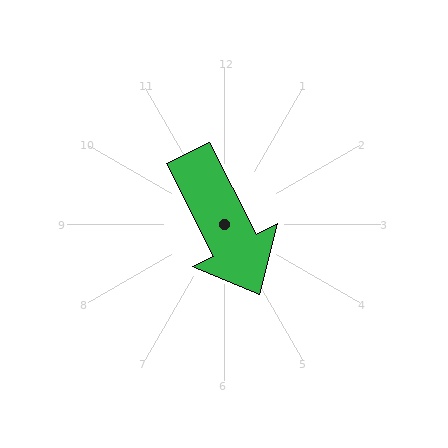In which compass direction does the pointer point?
Southeast.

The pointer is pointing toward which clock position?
Roughly 5 o'clock.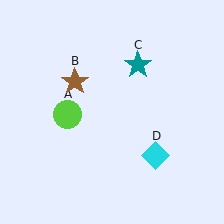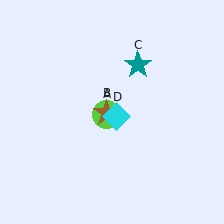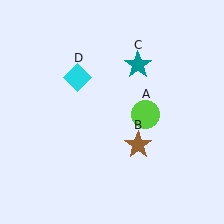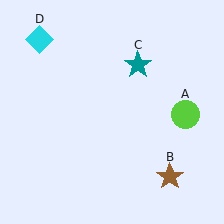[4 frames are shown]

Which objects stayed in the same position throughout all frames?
Teal star (object C) remained stationary.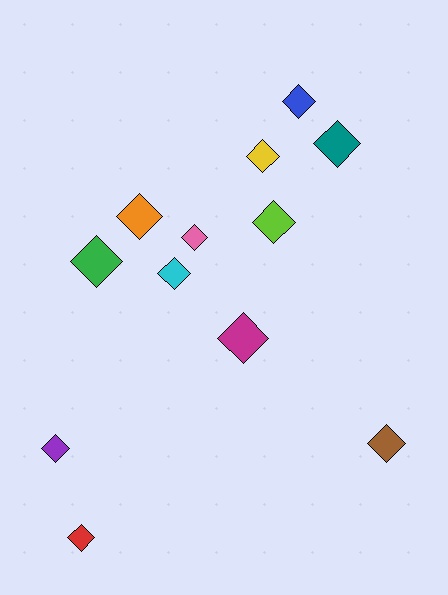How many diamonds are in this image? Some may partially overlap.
There are 12 diamonds.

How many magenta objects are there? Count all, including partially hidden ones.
There is 1 magenta object.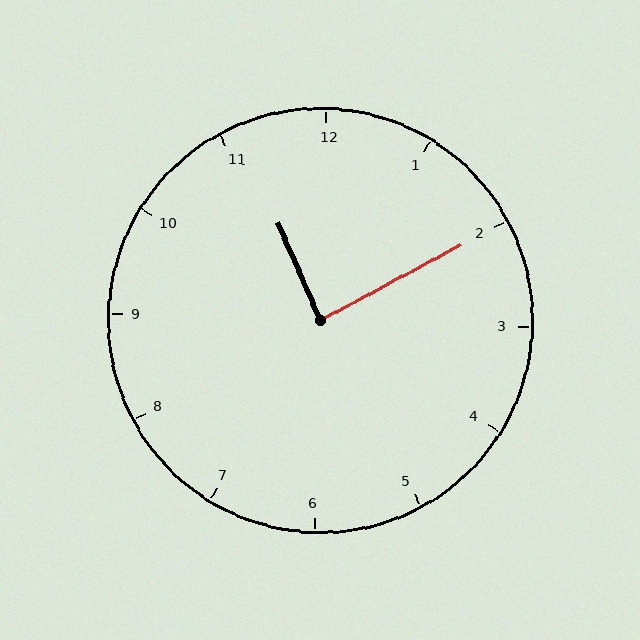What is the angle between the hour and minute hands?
Approximately 85 degrees.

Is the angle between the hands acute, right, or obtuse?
It is right.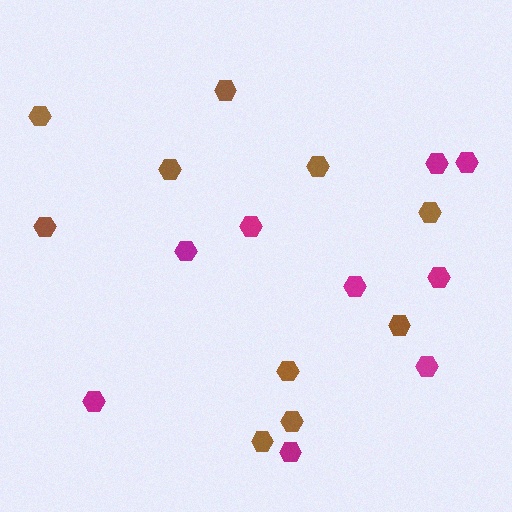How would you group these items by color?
There are 2 groups: one group of brown hexagons (10) and one group of magenta hexagons (9).